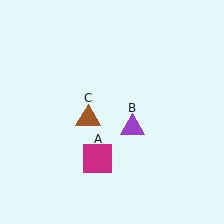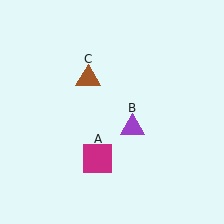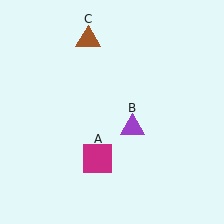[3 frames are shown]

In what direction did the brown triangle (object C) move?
The brown triangle (object C) moved up.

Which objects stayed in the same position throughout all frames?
Magenta square (object A) and purple triangle (object B) remained stationary.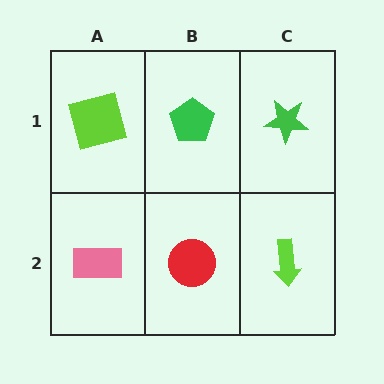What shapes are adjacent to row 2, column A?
A lime square (row 1, column A), a red circle (row 2, column B).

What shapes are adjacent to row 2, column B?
A green pentagon (row 1, column B), a pink rectangle (row 2, column A), a lime arrow (row 2, column C).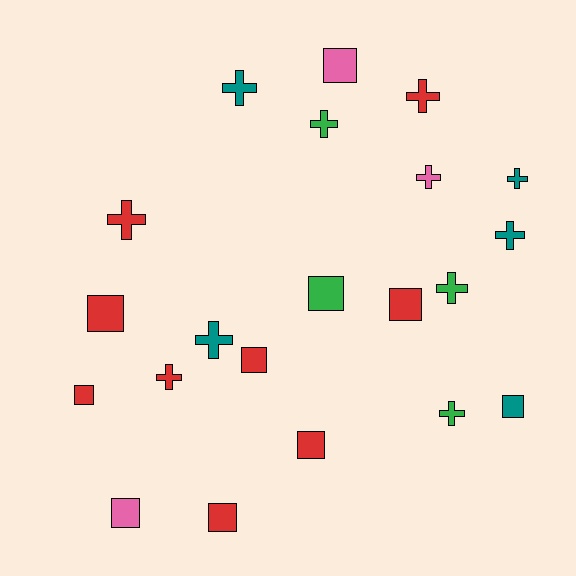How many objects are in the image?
There are 21 objects.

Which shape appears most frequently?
Cross, with 11 objects.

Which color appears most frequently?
Red, with 9 objects.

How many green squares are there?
There is 1 green square.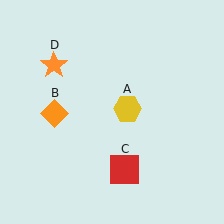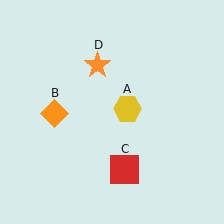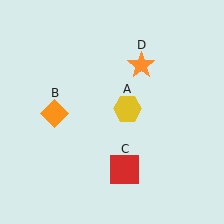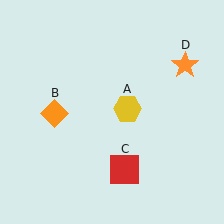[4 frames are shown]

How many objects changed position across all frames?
1 object changed position: orange star (object D).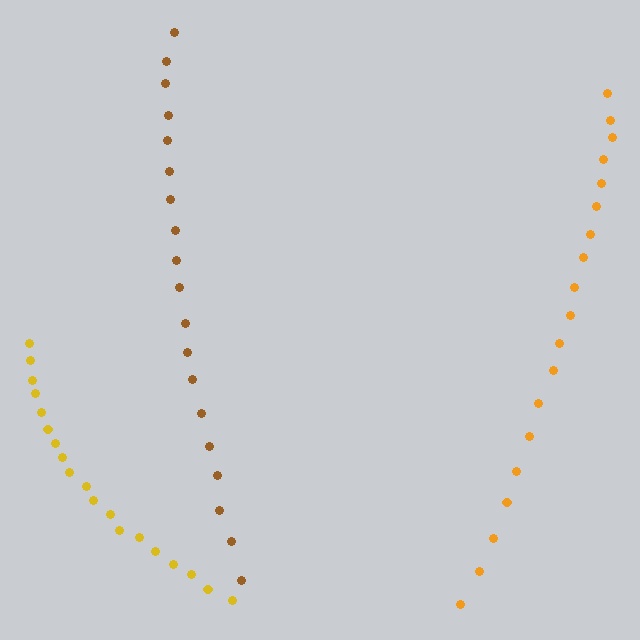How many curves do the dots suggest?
There are 3 distinct paths.